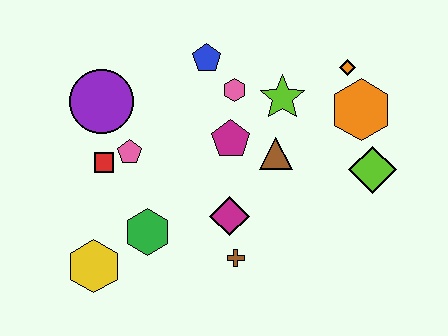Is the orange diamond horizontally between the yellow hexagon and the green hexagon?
No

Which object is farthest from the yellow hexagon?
The orange diamond is farthest from the yellow hexagon.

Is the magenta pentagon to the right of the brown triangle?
No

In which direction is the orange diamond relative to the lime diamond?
The orange diamond is above the lime diamond.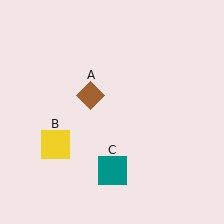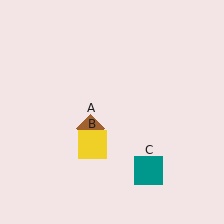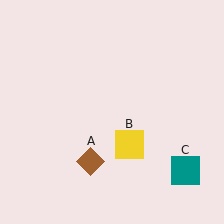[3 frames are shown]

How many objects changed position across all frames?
3 objects changed position: brown diamond (object A), yellow square (object B), teal square (object C).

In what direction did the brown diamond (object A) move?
The brown diamond (object A) moved down.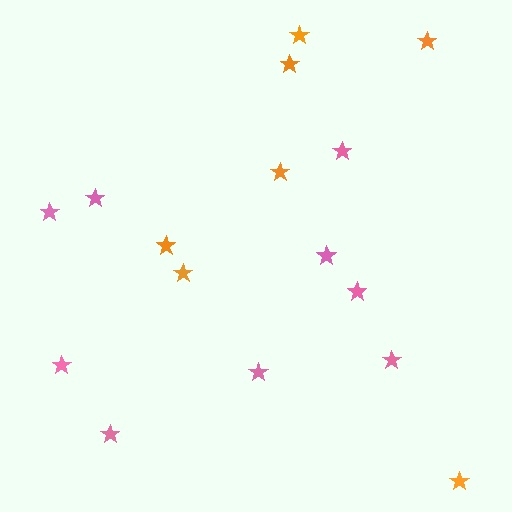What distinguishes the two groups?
There are 2 groups: one group of pink stars (9) and one group of orange stars (7).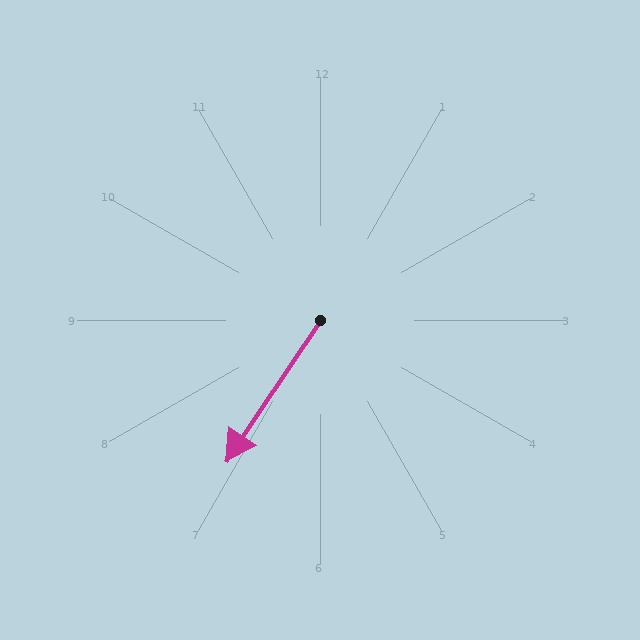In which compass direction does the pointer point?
Southwest.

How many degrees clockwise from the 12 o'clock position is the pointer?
Approximately 214 degrees.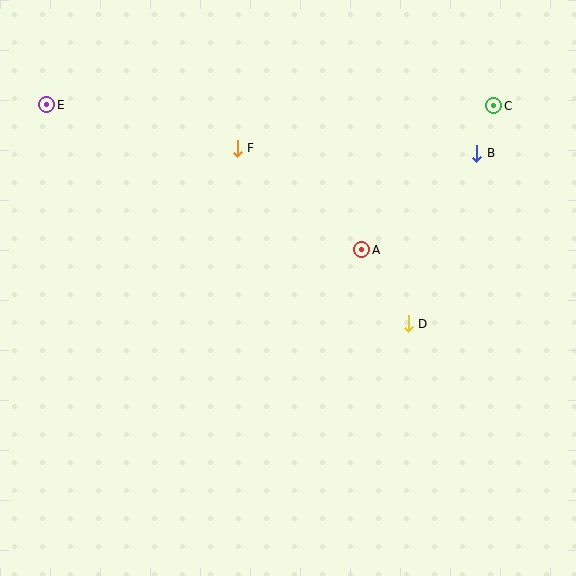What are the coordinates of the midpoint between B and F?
The midpoint between B and F is at (357, 151).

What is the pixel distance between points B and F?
The distance between B and F is 240 pixels.